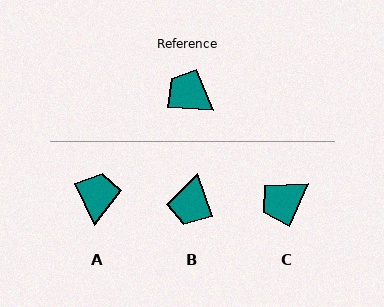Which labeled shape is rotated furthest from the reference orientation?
B, about 112 degrees away.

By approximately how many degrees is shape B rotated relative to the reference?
Approximately 112 degrees counter-clockwise.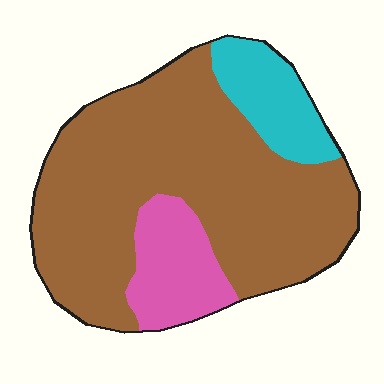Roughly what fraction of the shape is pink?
Pink covers 14% of the shape.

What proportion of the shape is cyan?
Cyan covers around 15% of the shape.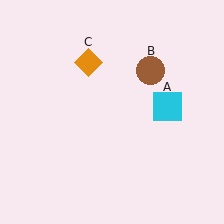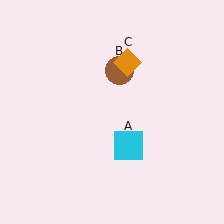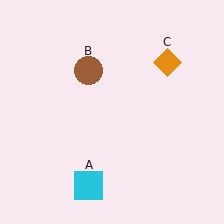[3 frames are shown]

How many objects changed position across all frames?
3 objects changed position: cyan square (object A), brown circle (object B), orange diamond (object C).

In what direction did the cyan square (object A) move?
The cyan square (object A) moved down and to the left.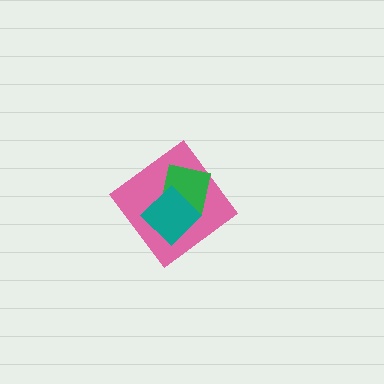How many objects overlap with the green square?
2 objects overlap with the green square.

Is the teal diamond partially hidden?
No, no other shape covers it.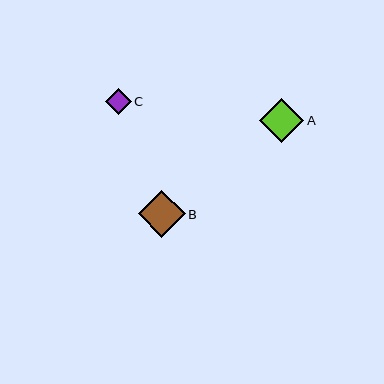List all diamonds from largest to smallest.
From largest to smallest: B, A, C.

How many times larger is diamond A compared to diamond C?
Diamond A is approximately 1.7 times the size of diamond C.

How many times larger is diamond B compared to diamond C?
Diamond B is approximately 1.8 times the size of diamond C.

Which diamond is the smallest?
Diamond C is the smallest with a size of approximately 26 pixels.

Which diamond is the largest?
Diamond B is the largest with a size of approximately 46 pixels.